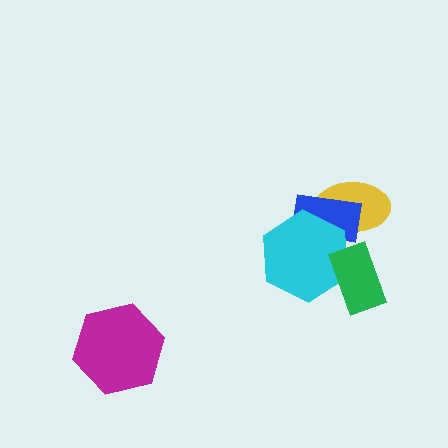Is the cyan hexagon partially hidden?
Yes, it is partially covered by another shape.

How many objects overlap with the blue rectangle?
2 objects overlap with the blue rectangle.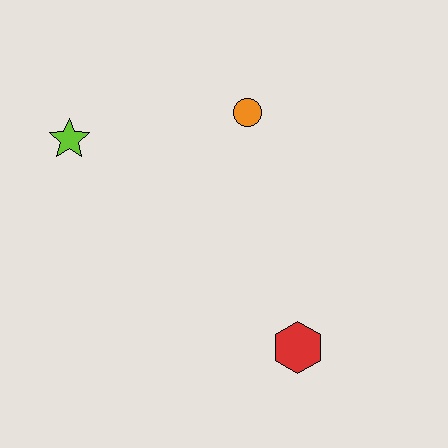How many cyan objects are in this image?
There are no cyan objects.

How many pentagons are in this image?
There are no pentagons.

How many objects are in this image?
There are 3 objects.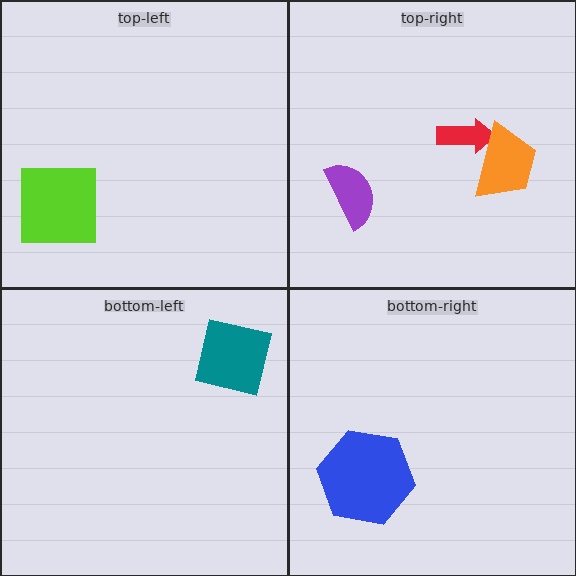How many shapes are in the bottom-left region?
1.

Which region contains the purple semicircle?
The top-right region.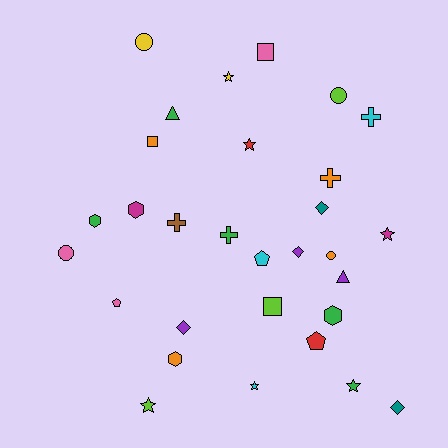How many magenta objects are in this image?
There are 2 magenta objects.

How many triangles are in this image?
There are 2 triangles.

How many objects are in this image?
There are 30 objects.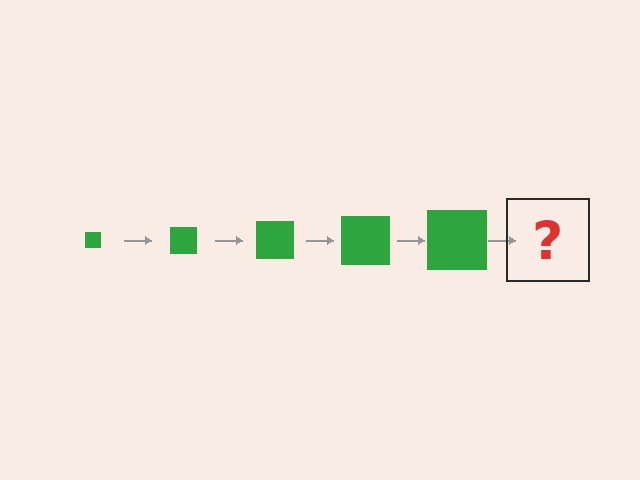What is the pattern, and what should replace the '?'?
The pattern is that the square gets progressively larger each step. The '?' should be a green square, larger than the previous one.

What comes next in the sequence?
The next element should be a green square, larger than the previous one.